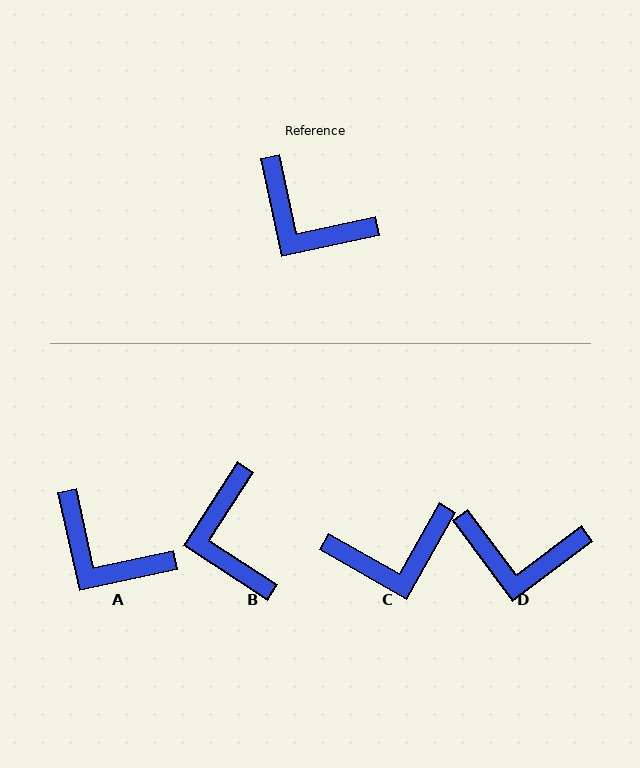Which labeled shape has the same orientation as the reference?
A.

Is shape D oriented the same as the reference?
No, it is off by about 25 degrees.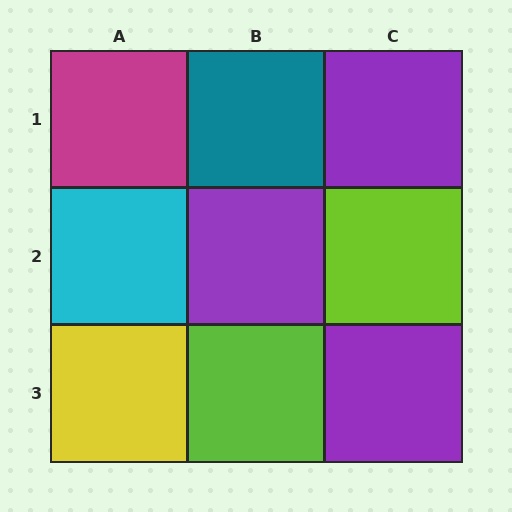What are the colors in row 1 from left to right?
Magenta, teal, purple.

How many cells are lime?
2 cells are lime.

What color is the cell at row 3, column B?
Lime.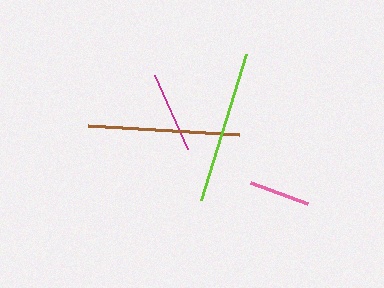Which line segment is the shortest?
The pink line is the shortest at approximately 61 pixels.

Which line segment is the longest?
The lime line is the longest at approximately 153 pixels.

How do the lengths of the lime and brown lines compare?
The lime and brown lines are approximately the same length.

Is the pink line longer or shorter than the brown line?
The brown line is longer than the pink line.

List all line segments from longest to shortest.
From longest to shortest: lime, brown, magenta, pink.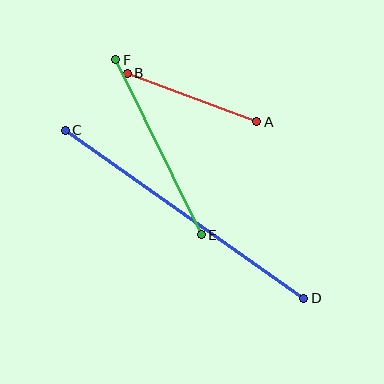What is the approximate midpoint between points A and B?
The midpoint is at approximately (192, 97) pixels.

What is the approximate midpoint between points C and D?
The midpoint is at approximately (185, 214) pixels.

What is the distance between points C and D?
The distance is approximately 292 pixels.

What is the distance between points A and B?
The distance is approximately 138 pixels.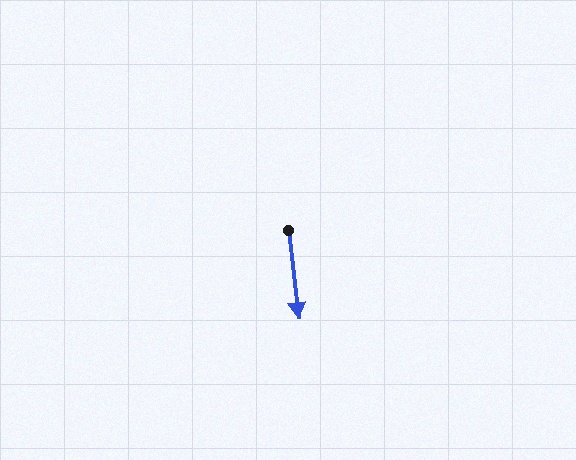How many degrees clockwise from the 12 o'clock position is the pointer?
Approximately 174 degrees.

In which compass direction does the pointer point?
South.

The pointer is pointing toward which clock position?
Roughly 6 o'clock.